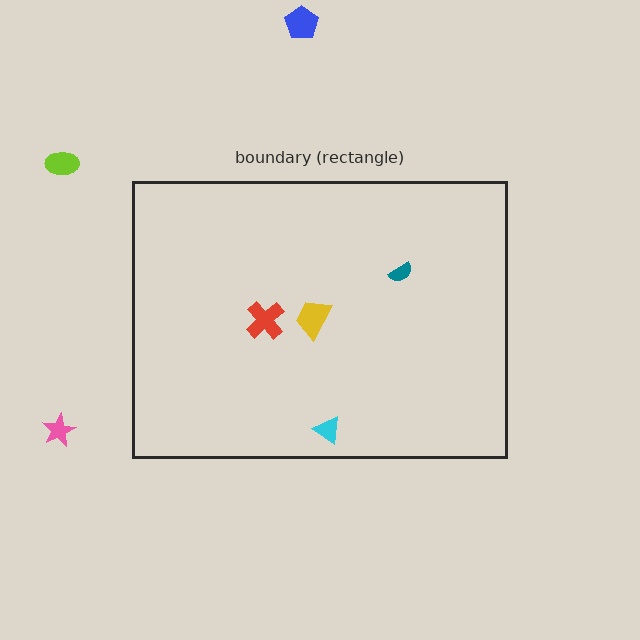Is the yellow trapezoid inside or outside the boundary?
Inside.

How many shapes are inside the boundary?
4 inside, 3 outside.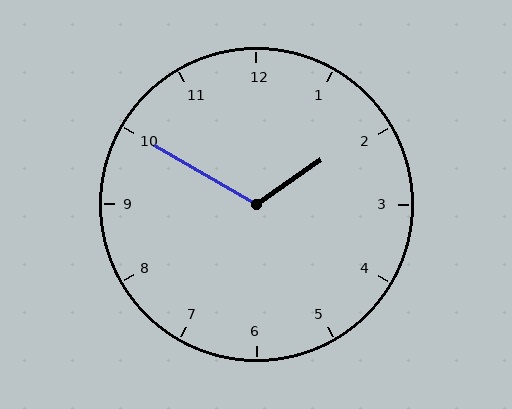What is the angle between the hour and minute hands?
Approximately 115 degrees.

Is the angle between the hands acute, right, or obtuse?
It is obtuse.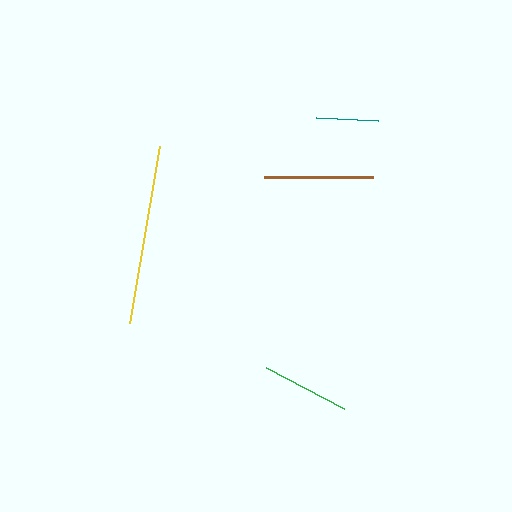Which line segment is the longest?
The yellow line is the longest at approximately 179 pixels.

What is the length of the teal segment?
The teal segment is approximately 62 pixels long.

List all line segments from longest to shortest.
From longest to shortest: yellow, brown, green, teal.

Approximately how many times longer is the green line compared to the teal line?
The green line is approximately 1.4 times the length of the teal line.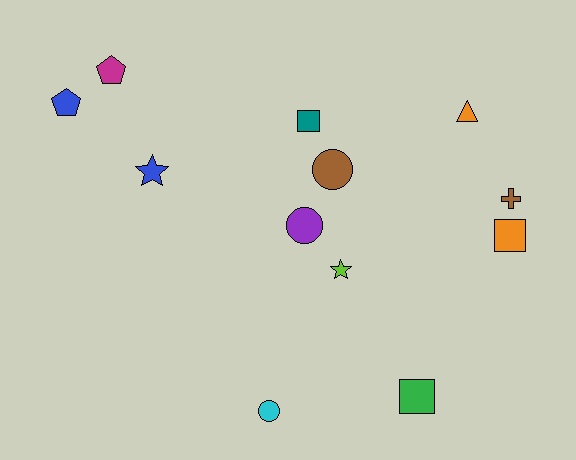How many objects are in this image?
There are 12 objects.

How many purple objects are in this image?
There is 1 purple object.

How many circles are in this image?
There are 3 circles.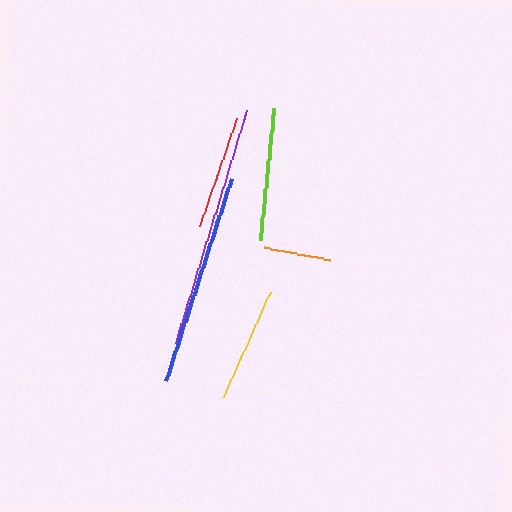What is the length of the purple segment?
The purple segment is approximately 244 pixels long.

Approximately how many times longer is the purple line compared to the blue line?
The purple line is approximately 1.2 times the length of the blue line.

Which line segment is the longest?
The purple line is the longest at approximately 244 pixels.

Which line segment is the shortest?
The orange line is the shortest at approximately 67 pixels.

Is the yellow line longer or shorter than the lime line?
The lime line is longer than the yellow line.